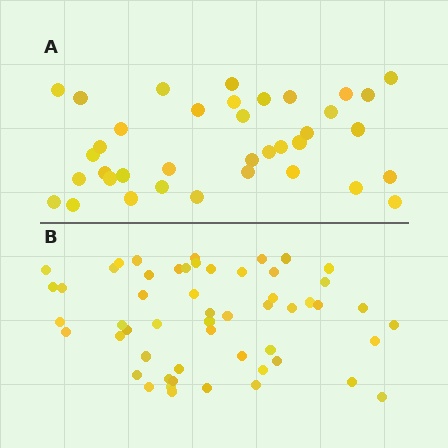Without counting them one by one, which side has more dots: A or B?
Region B (the bottom region) has more dots.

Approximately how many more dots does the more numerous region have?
Region B has approximately 15 more dots than region A.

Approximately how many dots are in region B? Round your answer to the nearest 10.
About 50 dots. (The exact count is 54, which rounds to 50.)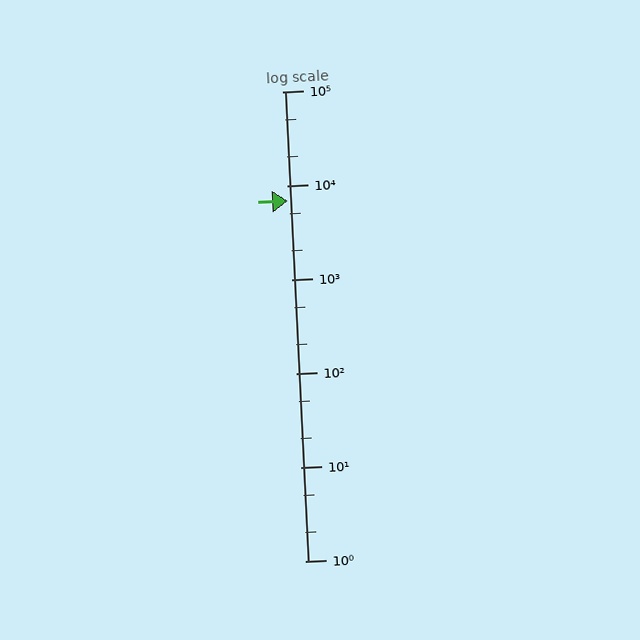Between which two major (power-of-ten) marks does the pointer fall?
The pointer is between 1000 and 10000.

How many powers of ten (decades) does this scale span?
The scale spans 5 decades, from 1 to 100000.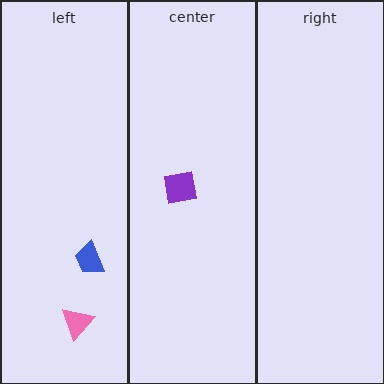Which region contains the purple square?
The center region.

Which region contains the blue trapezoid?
The left region.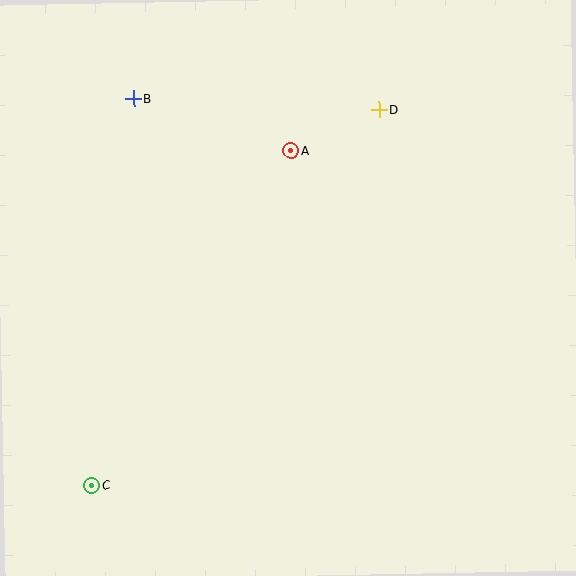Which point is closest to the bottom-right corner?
Point C is closest to the bottom-right corner.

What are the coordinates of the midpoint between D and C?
The midpoint between D and C is at (235, 298).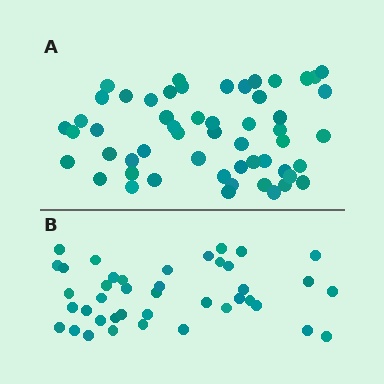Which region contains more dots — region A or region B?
Region A (the top region) has more dots.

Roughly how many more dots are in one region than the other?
Region A has approximately 15 more dots than region B.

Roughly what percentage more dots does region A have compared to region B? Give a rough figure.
About 30% more.